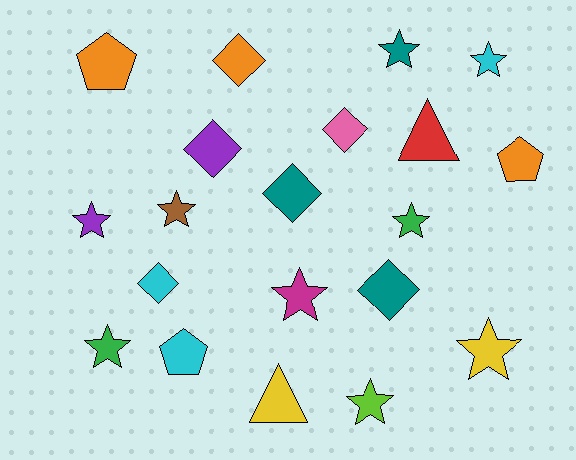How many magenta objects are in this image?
There is 1 magenta object.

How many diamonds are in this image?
There are 6 diamonds.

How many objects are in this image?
There are 20 objects.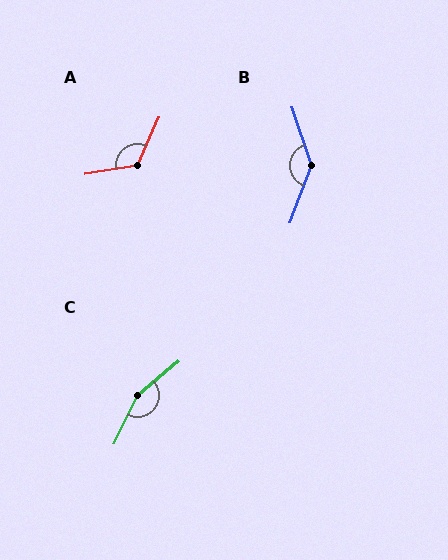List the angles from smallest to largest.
A (123°), B (141°), C (156°).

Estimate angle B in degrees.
Approximately 141 degrees.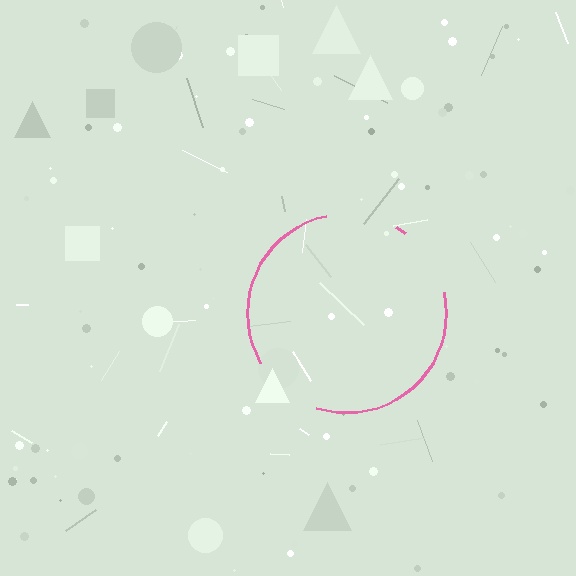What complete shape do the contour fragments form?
The contour fragments form a circle.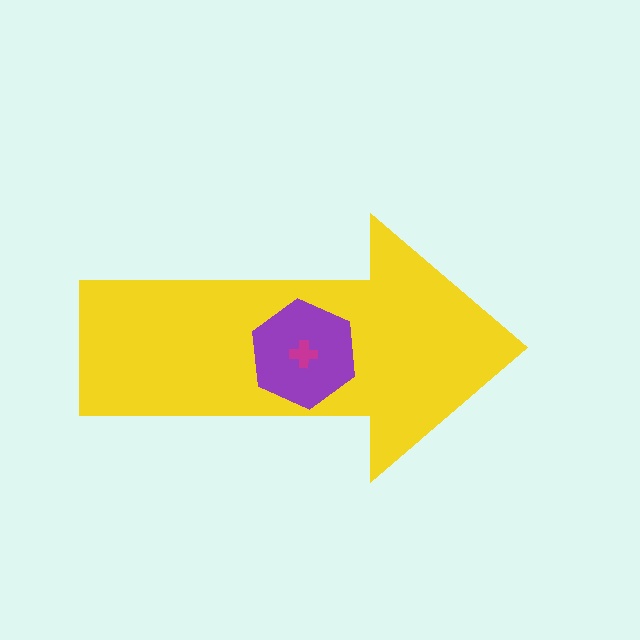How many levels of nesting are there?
3.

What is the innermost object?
The magenta cross.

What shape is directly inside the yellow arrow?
The purple hexagon.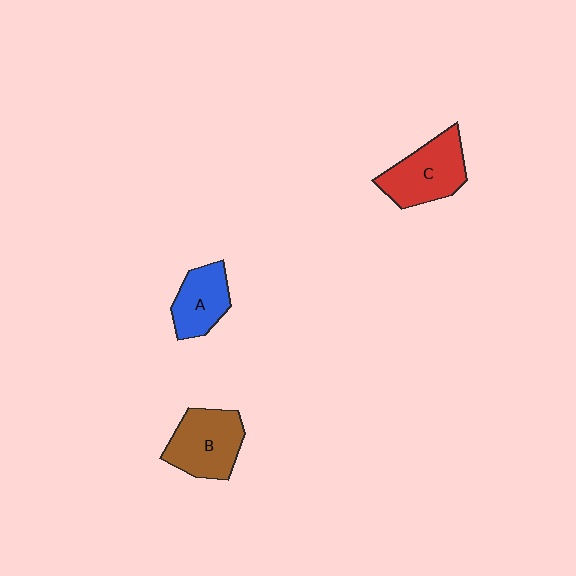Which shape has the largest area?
Shape B (brown).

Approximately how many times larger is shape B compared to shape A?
Approximately 1.4 times.